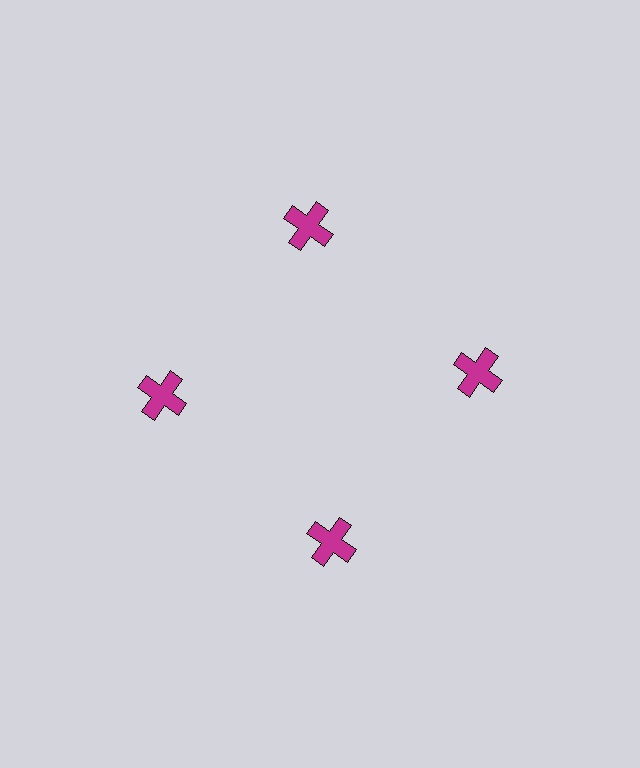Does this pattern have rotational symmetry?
Yes, this pattern has 4-fold rotational symmetry. It looks the same after rotating 90 degrees around the center.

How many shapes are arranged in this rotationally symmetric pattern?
There are 4 shapes, arranged in 4 groups of 1.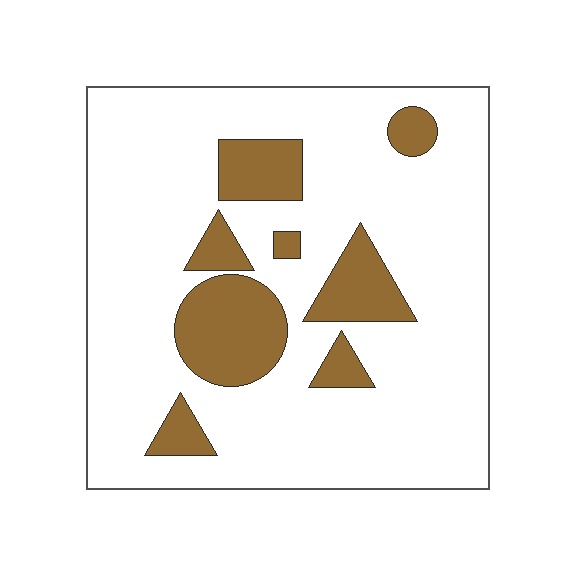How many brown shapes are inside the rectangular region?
8.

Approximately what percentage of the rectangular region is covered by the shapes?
Approximately 20%.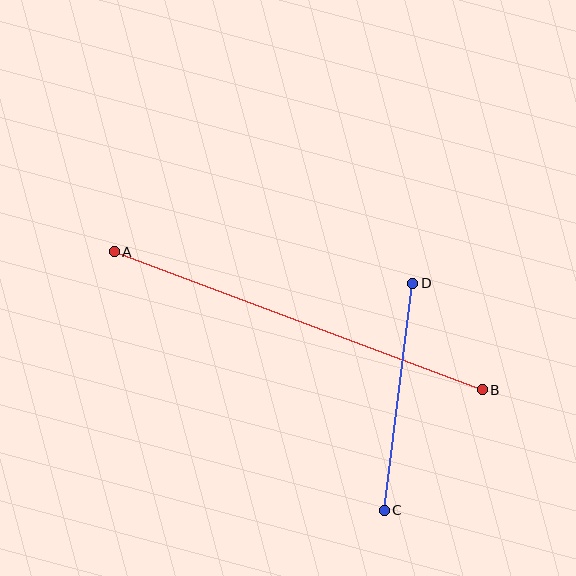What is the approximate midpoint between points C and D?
The midpoint is at approximately (399, 397) pixels.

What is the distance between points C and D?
The distance is approximately 229 pixels.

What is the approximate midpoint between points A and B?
The midpoint is at approximately (298, 321) pixels.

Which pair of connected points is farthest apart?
Points A and B are farthest apart.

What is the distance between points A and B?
The distance is approximately 393 pixels.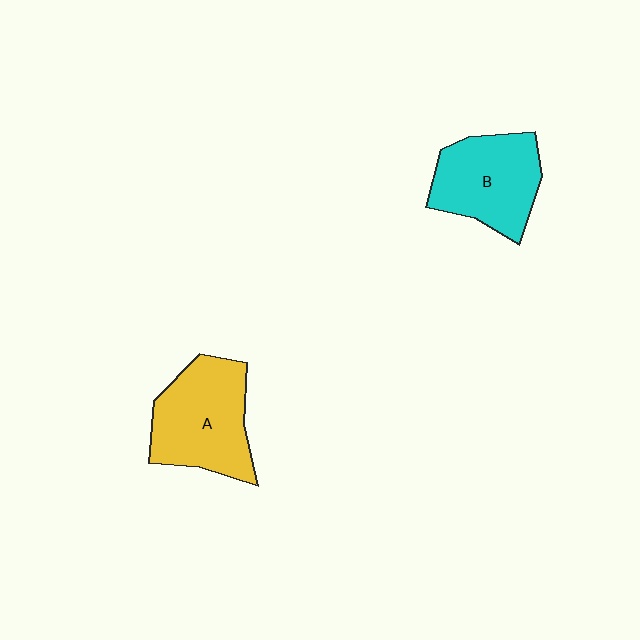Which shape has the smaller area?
Shape B (cyan).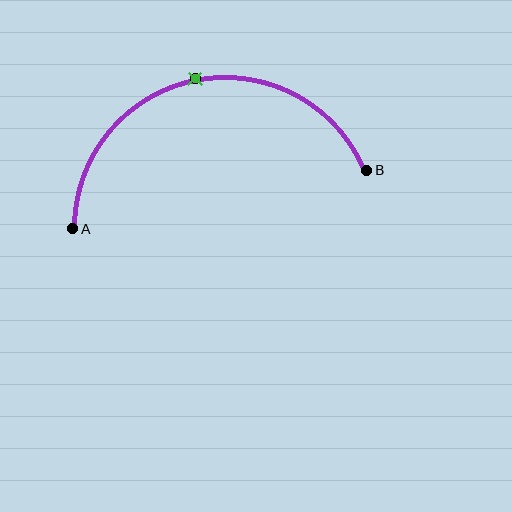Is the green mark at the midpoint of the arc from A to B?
Yes. The green mark lies on the arc at equal arc-length from both A and B — it is the arc midpoint.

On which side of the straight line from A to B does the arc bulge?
The arc bulges above the straight line connecting A and B.